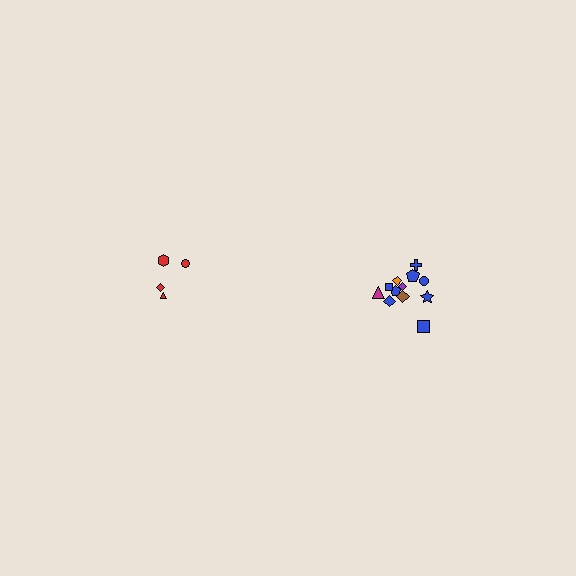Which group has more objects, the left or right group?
The right group.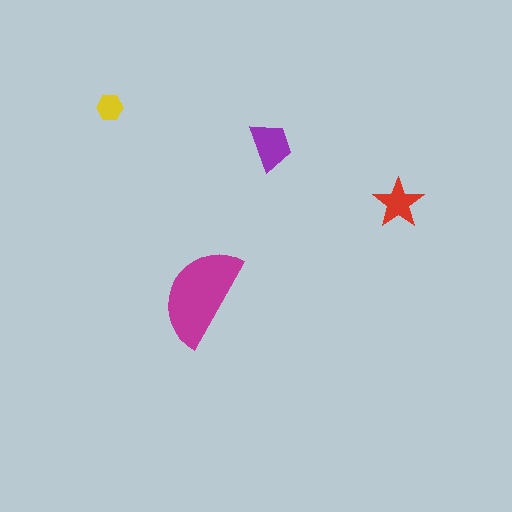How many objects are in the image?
There are 4 objects in the image.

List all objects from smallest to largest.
The yellow hexagon, the red star, the purple trapezoid, the magenta semicircle.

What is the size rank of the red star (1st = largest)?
3rd.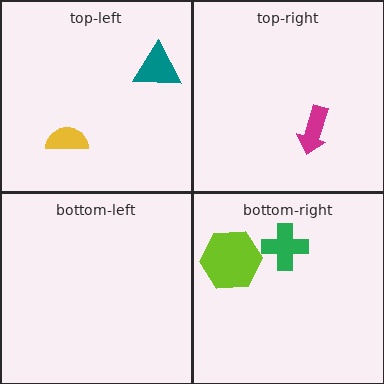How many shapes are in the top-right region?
1.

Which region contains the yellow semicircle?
The top-left region.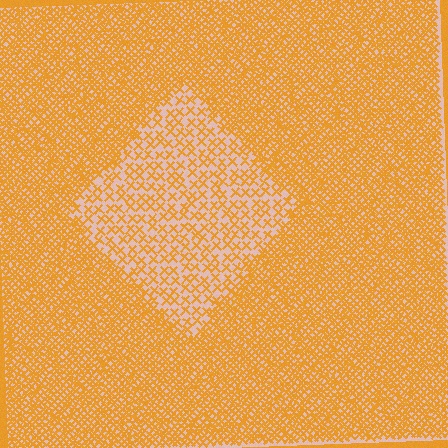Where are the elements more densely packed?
The elements are more densely packed outside the diamond boundary.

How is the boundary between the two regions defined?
The boundary is defined by a change in element density (approximately 2.7x ratio). All elements are the same color, size, and shape.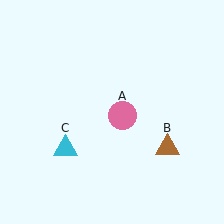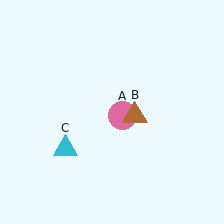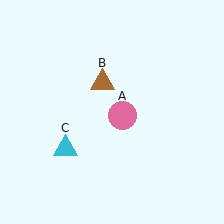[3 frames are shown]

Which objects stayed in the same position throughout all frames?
Pink circle (object A) and cyan triangle (object C) remained stationary.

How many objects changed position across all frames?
1 object changed position: brown triangle (object B).